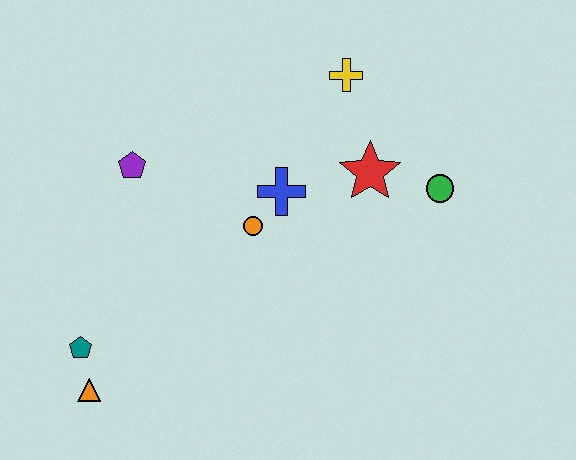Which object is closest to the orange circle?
The blue cross is closest to the orange circle.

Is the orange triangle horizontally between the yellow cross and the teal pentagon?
Yes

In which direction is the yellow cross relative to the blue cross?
The yellow cross is above the blue cross.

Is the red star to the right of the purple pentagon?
Yes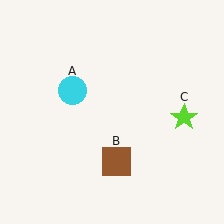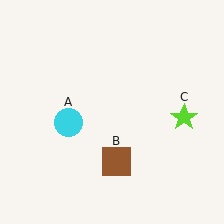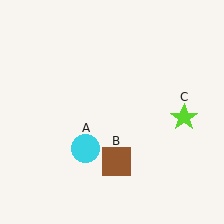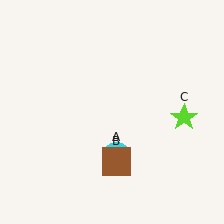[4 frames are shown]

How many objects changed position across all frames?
1 object changed position: cyan circle (object A).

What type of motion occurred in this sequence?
The cyan circle (object A) rotated counterclockwise around the center of the scene.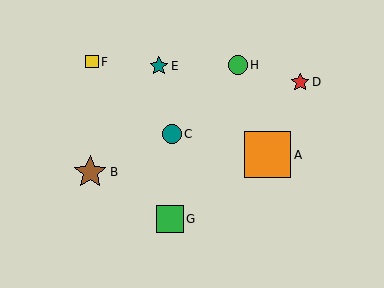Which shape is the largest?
The orange square (labeled A) is the largest.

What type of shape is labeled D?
Shape D is a red star.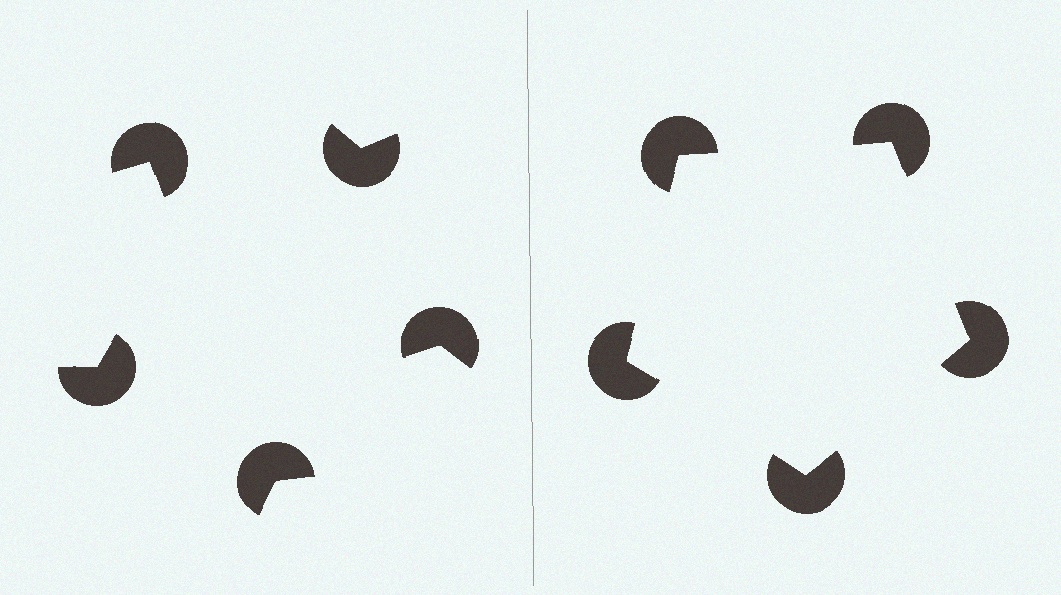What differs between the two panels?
The pac-man discs are positioned identically on both sides; only the wedge orientations differ. On the right they align to a pentagon; on the left they are misaligned.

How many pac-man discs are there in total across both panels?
10 — 5 on each side.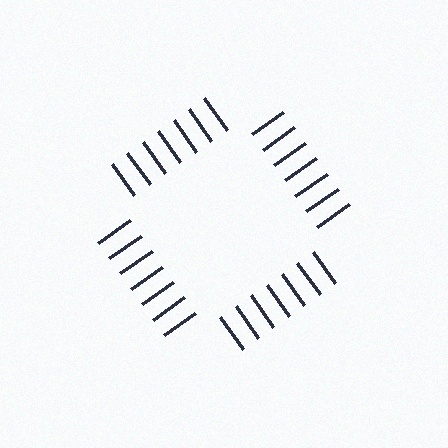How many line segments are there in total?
28 — 7 along each of the 4 edges.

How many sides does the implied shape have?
4 sides — the line-ends trace a square.